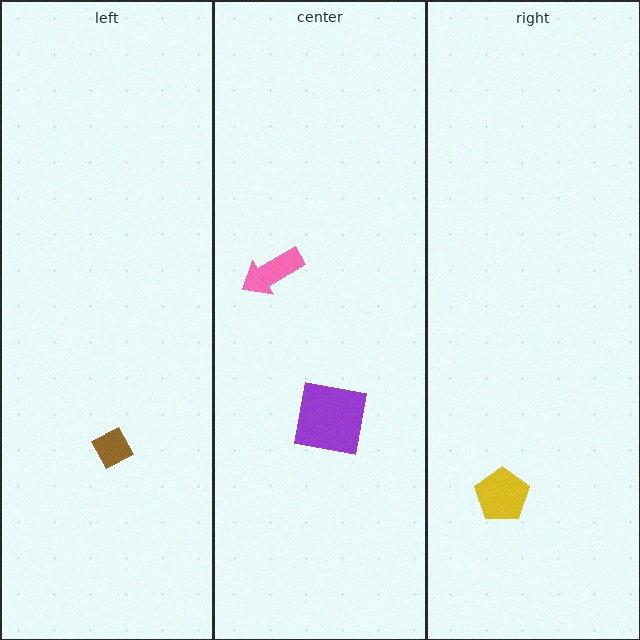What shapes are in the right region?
The yellow pentagon.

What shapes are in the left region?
The brown diamond.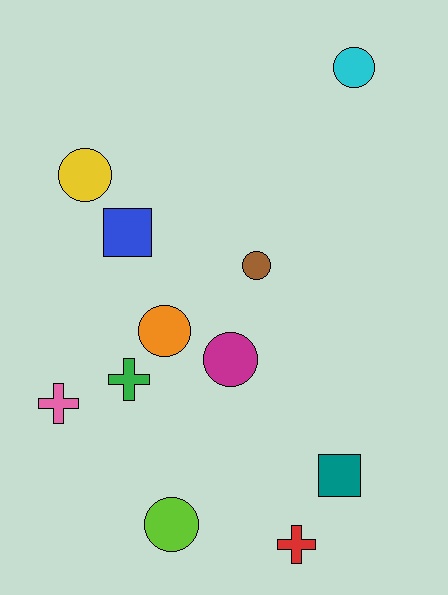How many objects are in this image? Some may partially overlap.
There are 11 objects.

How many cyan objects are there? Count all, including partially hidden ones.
There is 1 cyan object.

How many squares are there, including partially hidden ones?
There are 2 squares.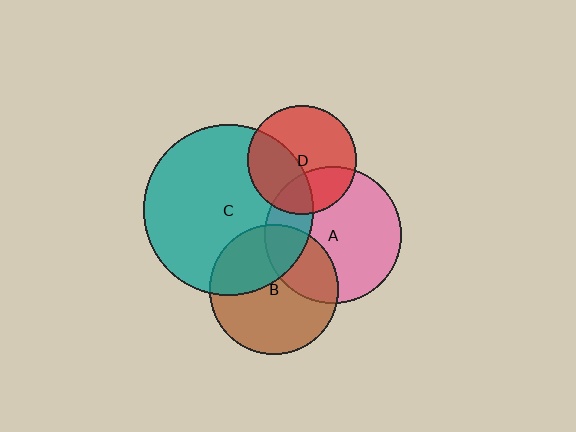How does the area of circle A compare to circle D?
Approximately 1.6 times.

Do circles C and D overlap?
Yes.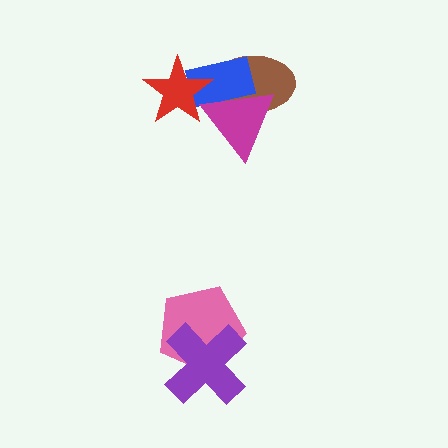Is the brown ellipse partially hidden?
Yes, it is partially covered by another shape.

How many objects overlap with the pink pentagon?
1 object overlaps with the pink pentagon.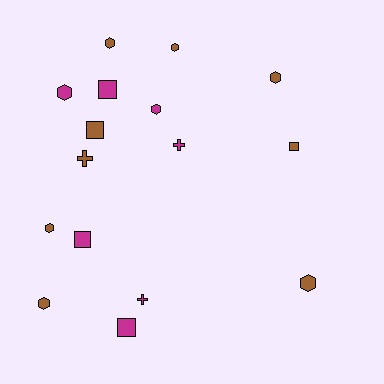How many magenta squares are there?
There are 3 magenta squares.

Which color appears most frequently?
Brown, with 9 objects.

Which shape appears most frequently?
Hexagon, with 8 objects.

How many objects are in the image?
There are 16 objects.